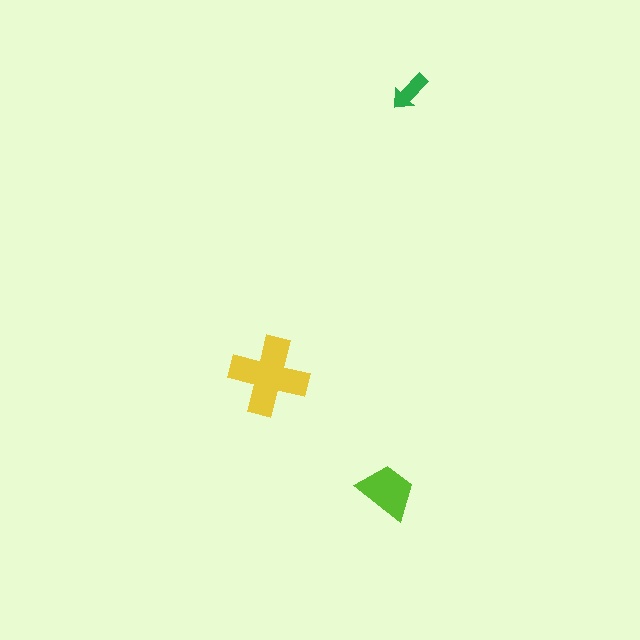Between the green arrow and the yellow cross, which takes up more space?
The yellow cross.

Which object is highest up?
The green arrow is topmost.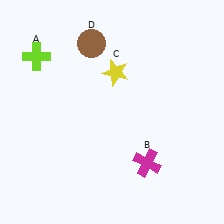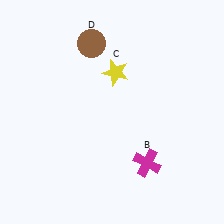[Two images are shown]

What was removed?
The lime cross (A) was removed in Image 2.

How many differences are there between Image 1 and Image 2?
There is 1 difference between the two images.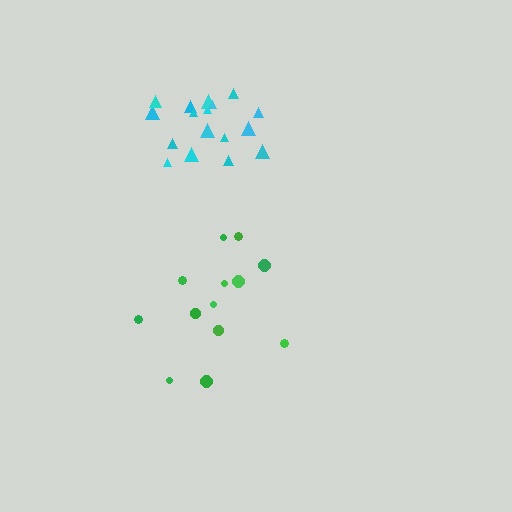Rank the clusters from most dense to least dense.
cyan, green.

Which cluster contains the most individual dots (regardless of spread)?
Cyan (18).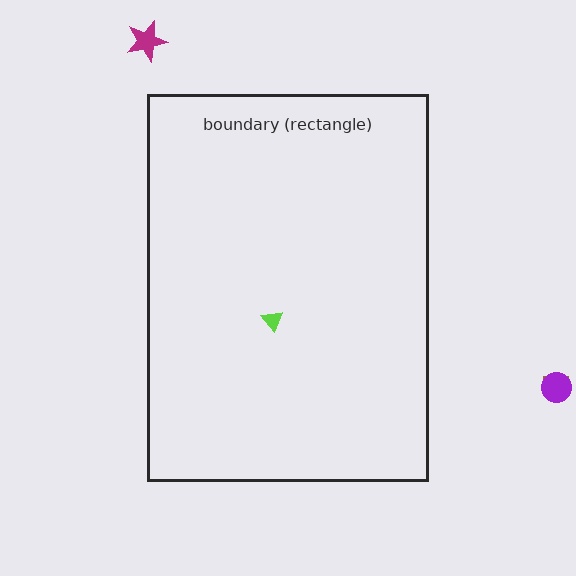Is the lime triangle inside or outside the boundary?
Inside.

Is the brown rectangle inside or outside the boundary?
Outside.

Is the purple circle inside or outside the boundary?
Outside.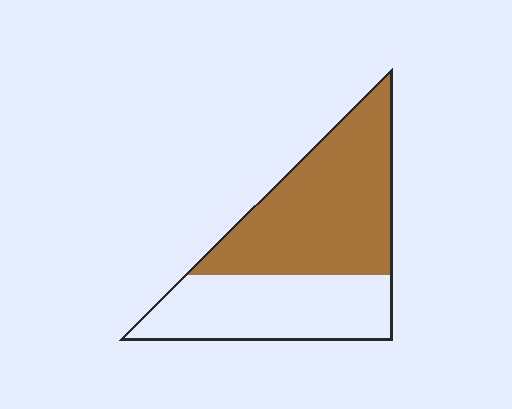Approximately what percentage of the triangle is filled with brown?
Approximately 60%.